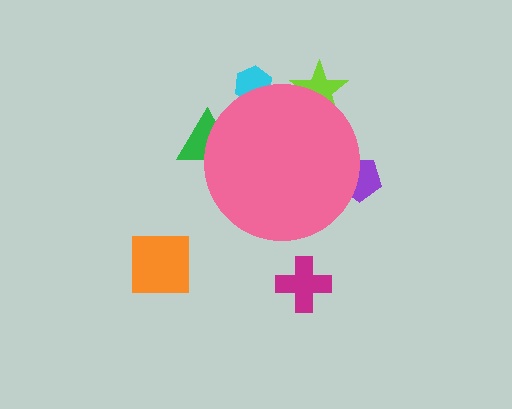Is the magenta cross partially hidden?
No, the magenta cross is fully visible.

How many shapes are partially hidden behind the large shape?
4 shapes are partially hidden.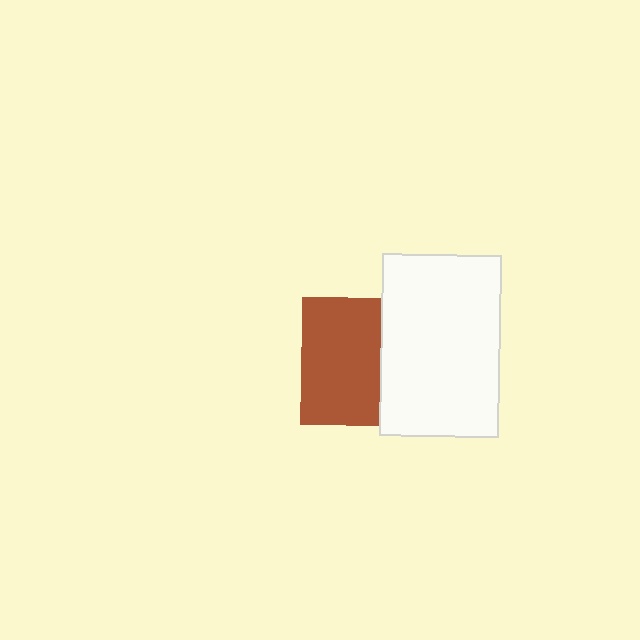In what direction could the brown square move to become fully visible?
The brown square could move left. That would shift it out from behind the white rectangle entirely.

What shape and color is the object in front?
The object in front is a white rectangle.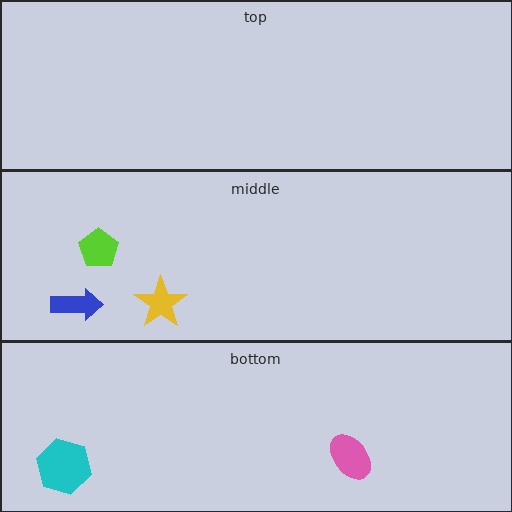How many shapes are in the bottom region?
2.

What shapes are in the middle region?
The blue arrow, the lime pentagon, the yellow star.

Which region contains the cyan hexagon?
The bottom region.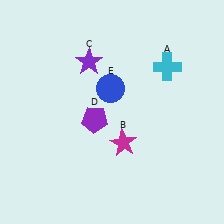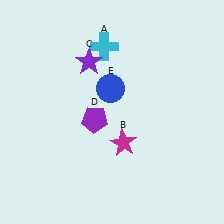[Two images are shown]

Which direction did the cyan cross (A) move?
The cyan cross (A) moved left.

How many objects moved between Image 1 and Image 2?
1 object moved between the two images.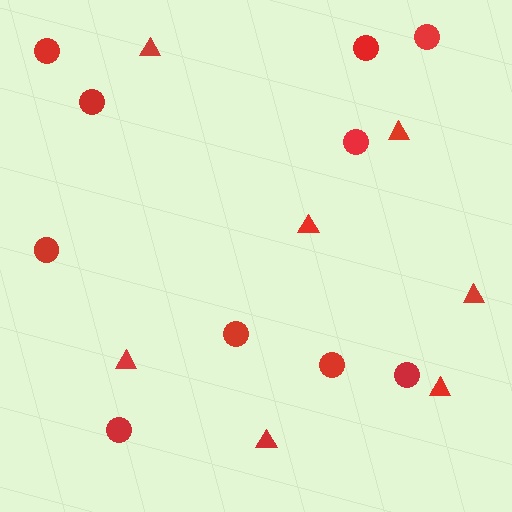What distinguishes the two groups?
There are 2 groups: one group of triangles (7) and one group of circles (10).